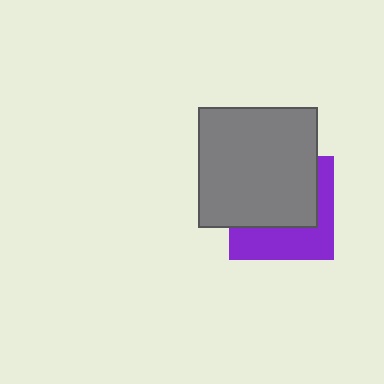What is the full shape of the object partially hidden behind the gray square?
The partially hidden object is a purple square.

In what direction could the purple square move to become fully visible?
The purple square could move down. That would shift it out from behind the gray square entirely.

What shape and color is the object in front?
The object in front is a gray square.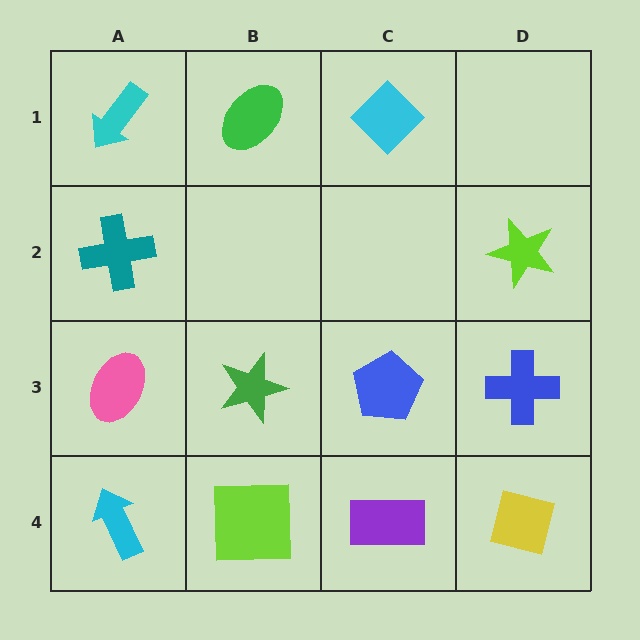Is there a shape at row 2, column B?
No, that cell is empty.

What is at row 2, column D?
A lime star.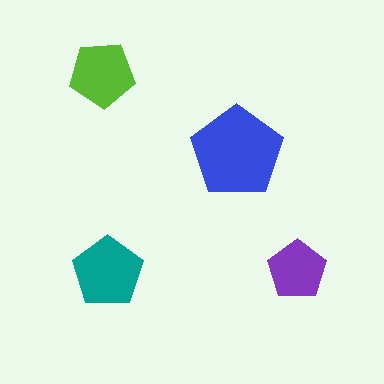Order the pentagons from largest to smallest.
the blue one, the teal one, the lime one, the purple one.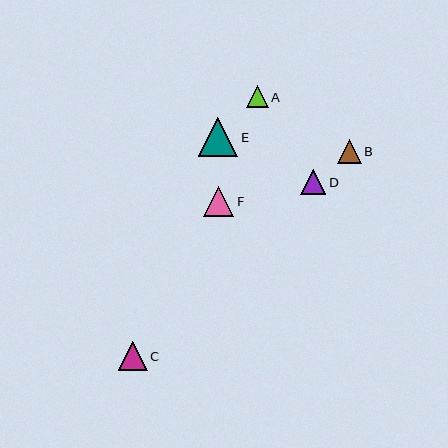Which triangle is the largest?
Triangle E is the largest with a size of approximately 39 pixels.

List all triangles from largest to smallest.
From largest to smallest: E, F, C, D, B, A.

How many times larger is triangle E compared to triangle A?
Triangle E is approximately 1.8 times the size of triangle A.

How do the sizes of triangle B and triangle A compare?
Triangle B and triangle A are approximately the same size.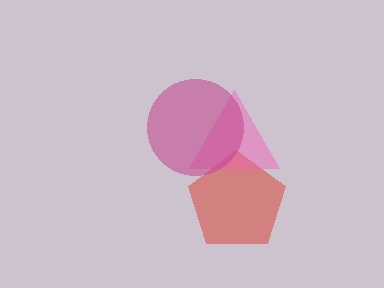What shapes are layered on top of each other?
The layered shapes are: a red pentagon, a pink triangle, a magenta circle.